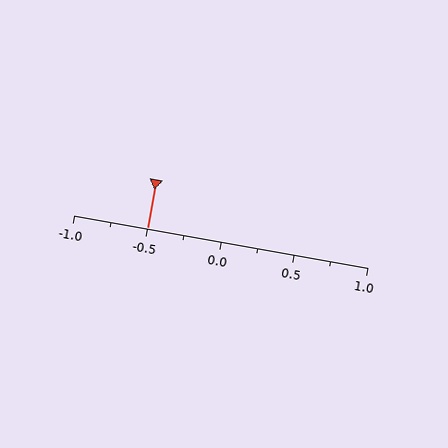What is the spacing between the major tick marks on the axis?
The major ticks are spaced 0.5 apart.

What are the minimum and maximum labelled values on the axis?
The axis runs from -1.0 to 1.0.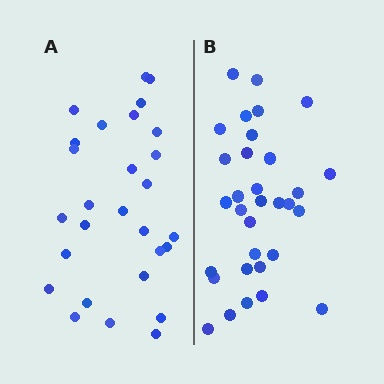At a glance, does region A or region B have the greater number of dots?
Region B (the right region) has more dots.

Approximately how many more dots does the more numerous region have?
Region B has about 4 more dots than region A.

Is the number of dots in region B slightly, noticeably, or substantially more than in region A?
Region B has only slightly more — the two regions are fairly close. The ratio is roughly 1.1 to 1.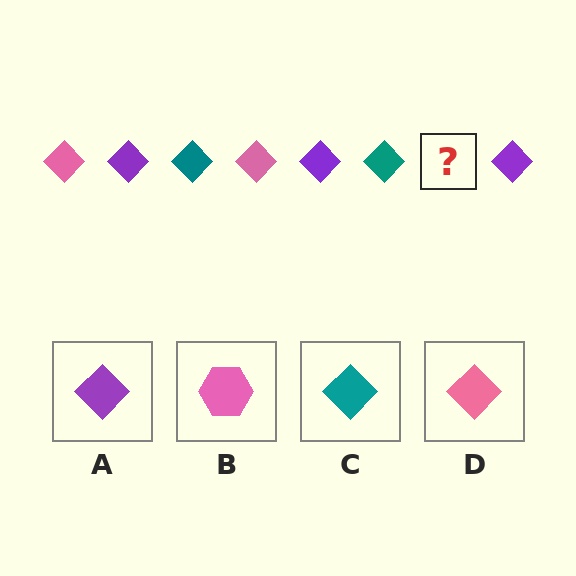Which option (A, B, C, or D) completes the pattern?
D.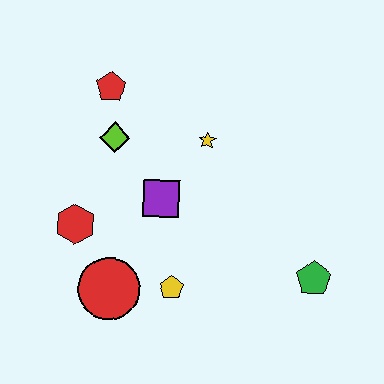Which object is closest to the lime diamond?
The red pentagon is closest to the lime diamond.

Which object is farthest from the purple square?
The green pentagon is farthest from the purple square.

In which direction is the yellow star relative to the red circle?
The yellow star is above the red circle.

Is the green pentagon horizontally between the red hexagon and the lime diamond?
No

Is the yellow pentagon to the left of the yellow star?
Yes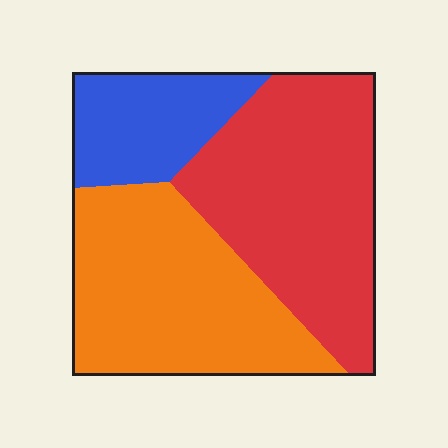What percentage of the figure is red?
Red takes up about two fifths (2/5) of the figure.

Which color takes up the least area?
Blue, at roughly 20%.